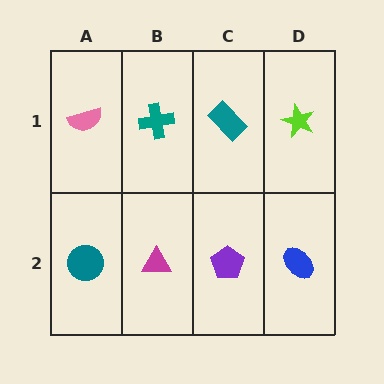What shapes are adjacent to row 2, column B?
A teal cross (row 1, column B), a teal circle (row 2, column A), a purple pentagon (row 2, column C).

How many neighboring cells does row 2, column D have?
2.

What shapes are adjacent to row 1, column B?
A magenta triangle (row 2, column B), a pink semicircle (row 1, column A), a teal rectangle (row 1, column C).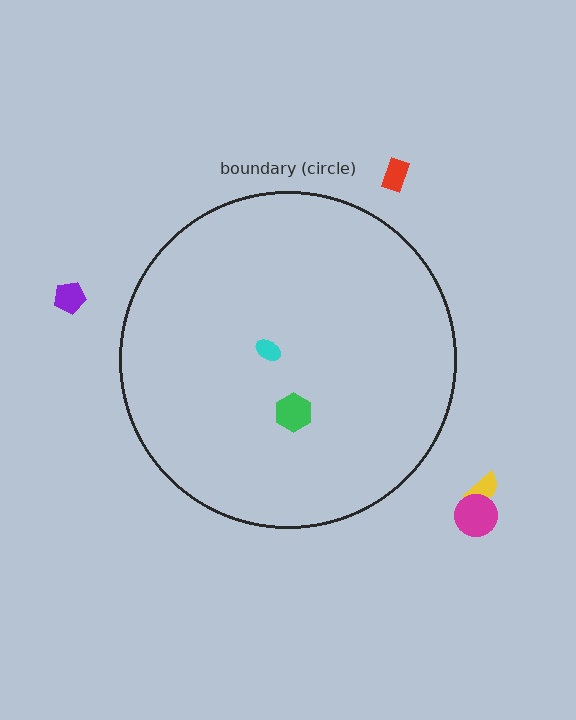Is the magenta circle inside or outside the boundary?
Outside.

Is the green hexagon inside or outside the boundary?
Inside.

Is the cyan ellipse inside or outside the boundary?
Inside.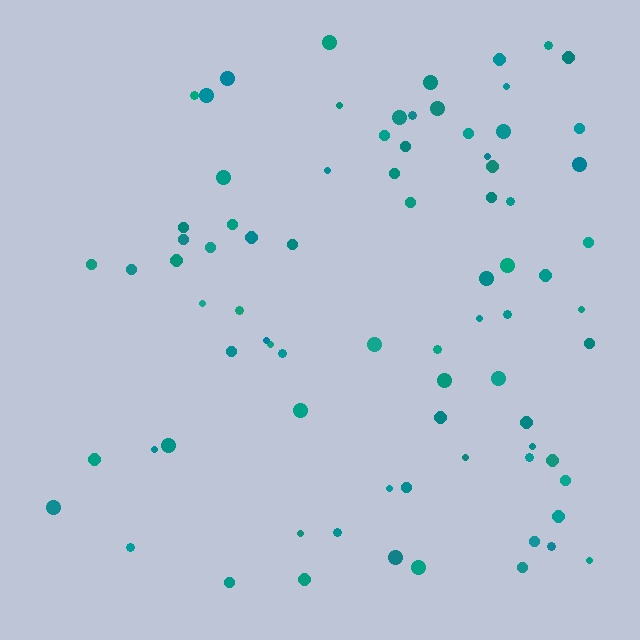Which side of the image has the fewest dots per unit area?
The left.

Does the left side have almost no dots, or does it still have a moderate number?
Still a moderate number, just noticeably fewer than the right.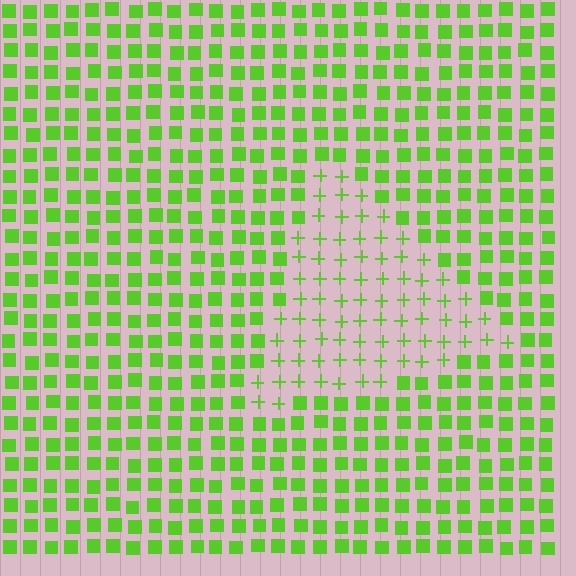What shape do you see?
I see a triangle.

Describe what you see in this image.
The image is filled with small lime elements arranged in a uniform grid. A triangle-shaped region contains plus signs, while the surrounding area contains squares. The boundary is defined purely by the change in element shape.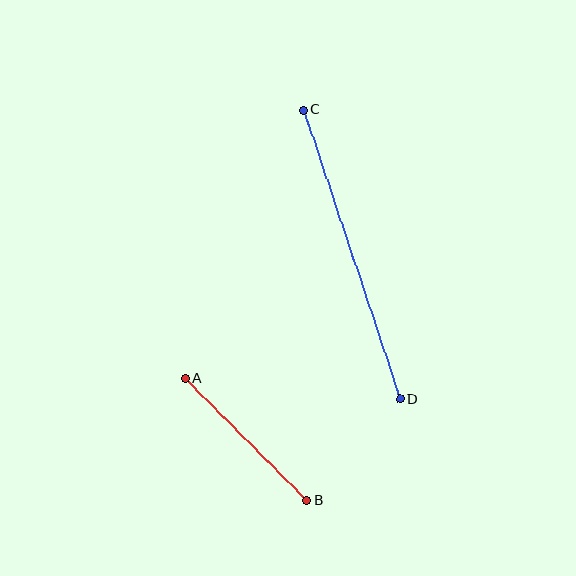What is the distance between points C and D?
The distance is approximately 305 pixels.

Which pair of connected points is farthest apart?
Points C and D are farthest apart.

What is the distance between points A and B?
The distance is approximately 172 pixels.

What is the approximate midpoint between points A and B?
The midpoint is at approximately (246, 440) pixels.